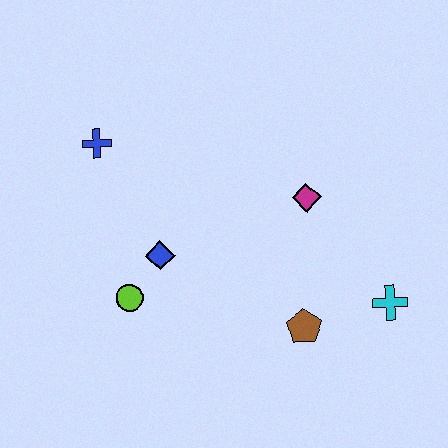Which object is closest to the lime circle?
The blue diamond is closest to the lime circle.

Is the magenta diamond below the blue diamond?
No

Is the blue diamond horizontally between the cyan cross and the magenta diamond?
No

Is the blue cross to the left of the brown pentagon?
Yes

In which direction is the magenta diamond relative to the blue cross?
The magenta diamond is to the right of the blue cross.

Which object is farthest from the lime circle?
The cyan cross is farthest from the lime circle.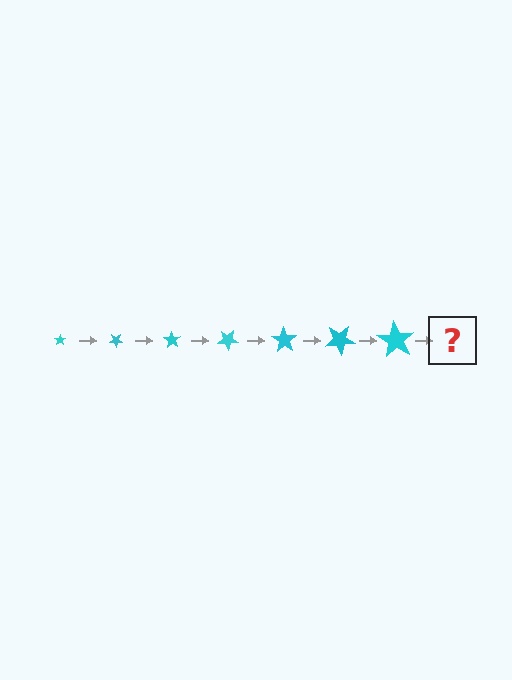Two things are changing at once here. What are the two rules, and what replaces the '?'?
The two rules are that the star grows larger each step and it rotates 35 degrees each step. The '?' should be a star, larger than the previous one and rotated 245 degrees from the start.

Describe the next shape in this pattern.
It should be a star, larger than the previous one and rotated 245 degrees from the start.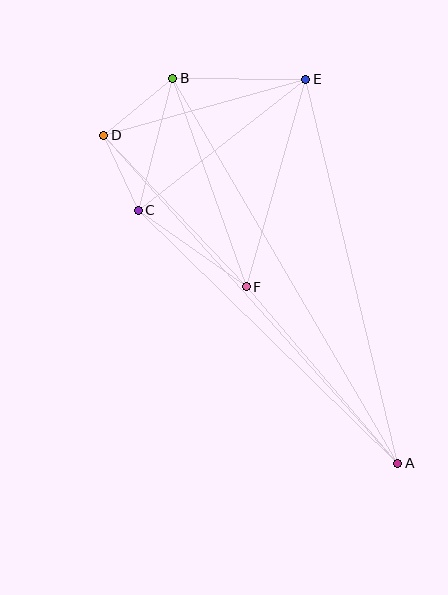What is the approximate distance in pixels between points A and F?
The distance between A and F is approximately 233 pixels.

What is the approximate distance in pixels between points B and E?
The distance between B and E is approximately 133 pixels.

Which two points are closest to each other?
Points C and D are closest to each other.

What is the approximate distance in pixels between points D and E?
The distance between D and E is approximately 210 pixels.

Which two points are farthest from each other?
Points A and B are farthest from each other.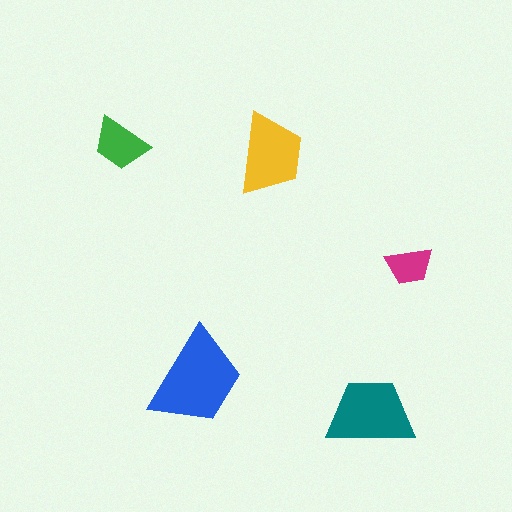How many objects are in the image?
There are 5 objects in the image.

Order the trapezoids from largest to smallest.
the blue one, the teal one, the yellow one, the green one, the magenta one.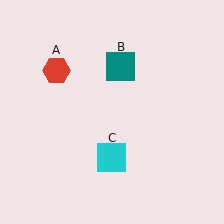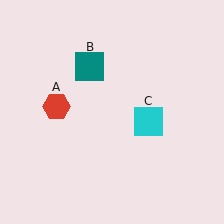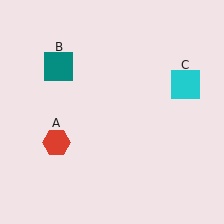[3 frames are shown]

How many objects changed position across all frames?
3 objects changed position: red hexagon (object A), teal square (object B), cyan square (object C).